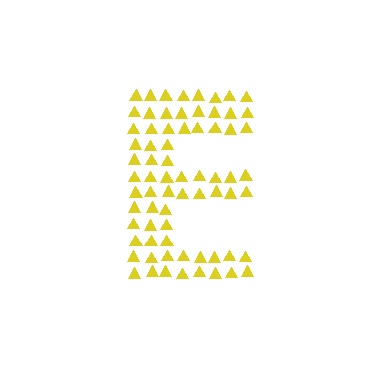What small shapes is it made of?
It is made of small triangles.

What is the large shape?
The large shape is the letter E.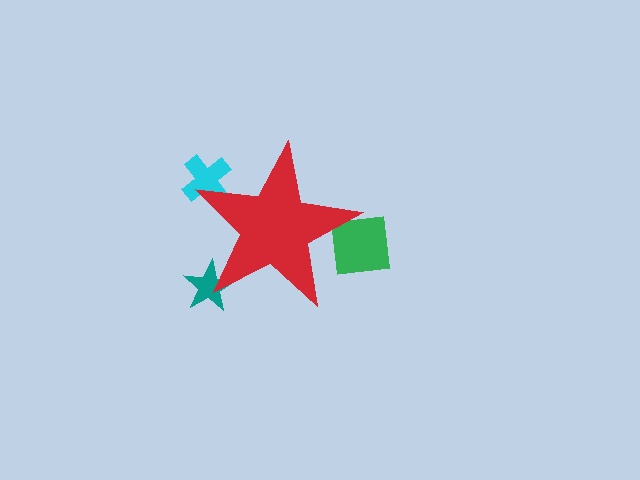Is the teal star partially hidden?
Yes, the teal star is partially hidden behind the red star.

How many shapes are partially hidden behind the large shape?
3 shapes are partially hidden.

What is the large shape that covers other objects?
A red star.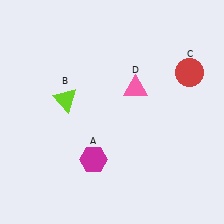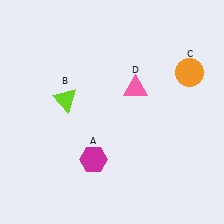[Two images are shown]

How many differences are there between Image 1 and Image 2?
There is 1 difference between the two images.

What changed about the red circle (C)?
In Image 1, C is red. In Image 2, it changed to orange.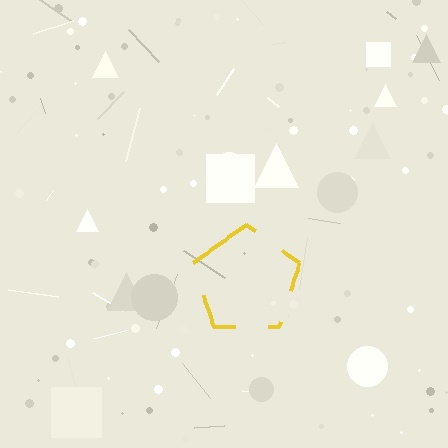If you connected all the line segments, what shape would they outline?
They would outline a pentagon.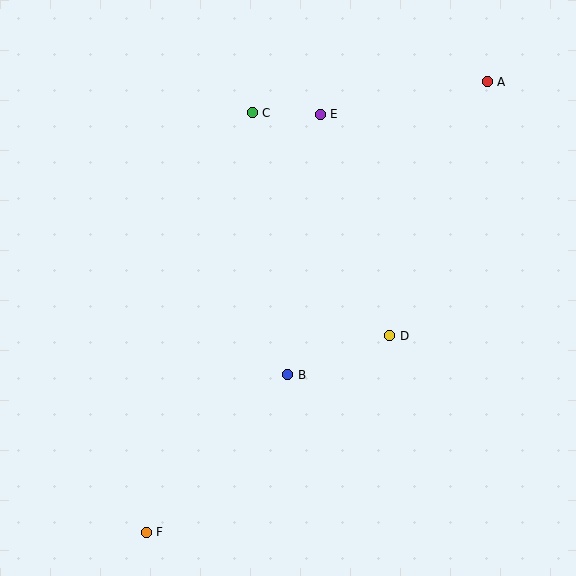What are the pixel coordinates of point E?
Point E is at (320, 114).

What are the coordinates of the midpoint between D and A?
The midpoint between D and A is at (438, 209).